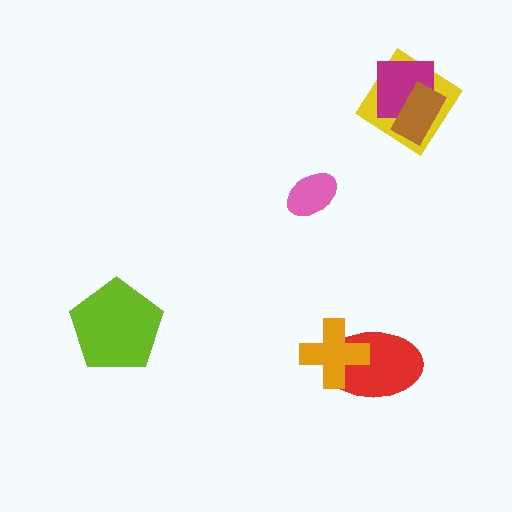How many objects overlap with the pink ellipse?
0 objects overlap with the pink ellipse.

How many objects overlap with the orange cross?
1 object overlaps with the orange cross.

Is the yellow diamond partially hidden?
Yes, it is partially covered by another shape.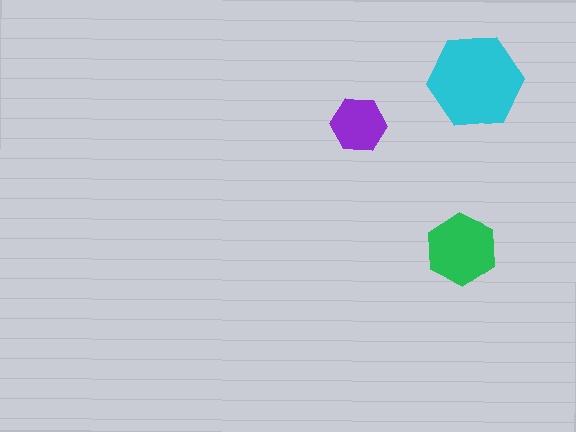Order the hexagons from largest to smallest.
the cyan one, the green one, the purple one.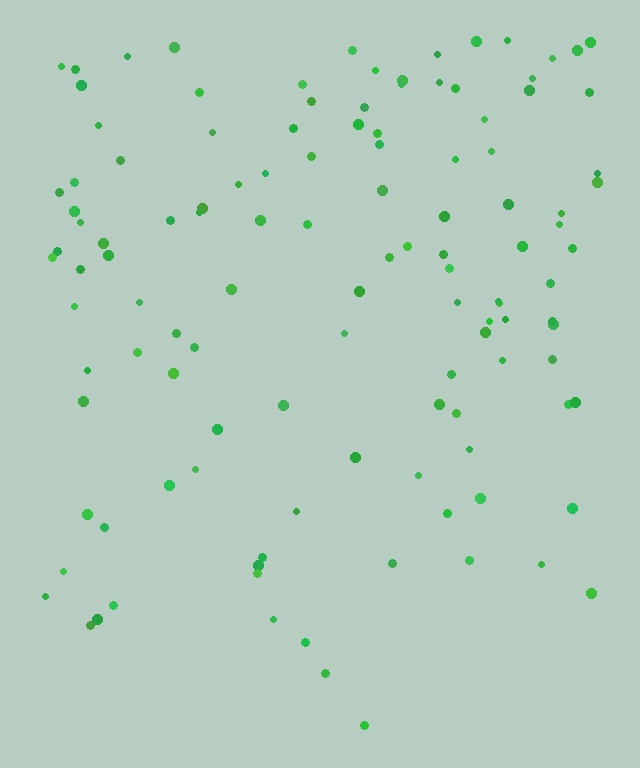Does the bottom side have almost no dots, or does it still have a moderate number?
Still a moderate number, just noticeably fewer than the top.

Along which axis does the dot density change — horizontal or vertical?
Vertical.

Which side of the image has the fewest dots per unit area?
The bottom.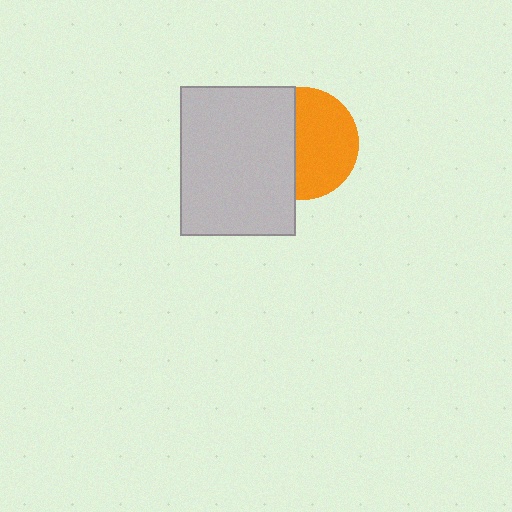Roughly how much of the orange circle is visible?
About half of it is visible (roughly 58%).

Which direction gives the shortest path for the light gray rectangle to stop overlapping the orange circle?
Moving left gives the shortest separation.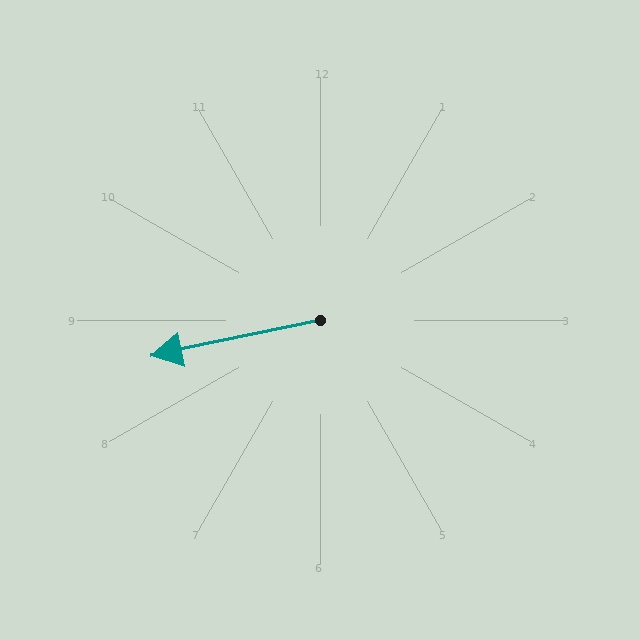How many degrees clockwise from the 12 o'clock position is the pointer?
Approximately 258 degrees.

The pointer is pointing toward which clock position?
Roughly 9 o'clock.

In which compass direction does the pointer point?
West.